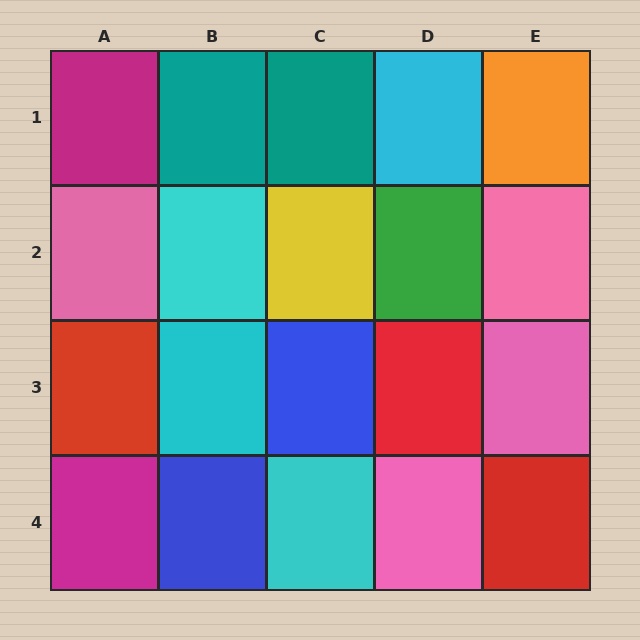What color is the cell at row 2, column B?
Cyan.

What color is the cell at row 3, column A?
Red.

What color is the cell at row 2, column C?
Yellow.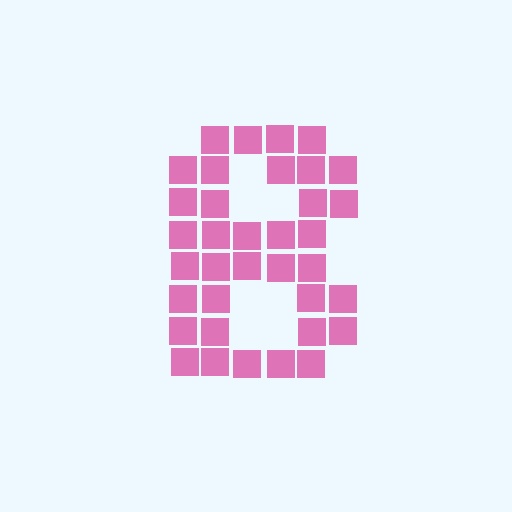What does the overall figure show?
The overall figure shows the digit 8.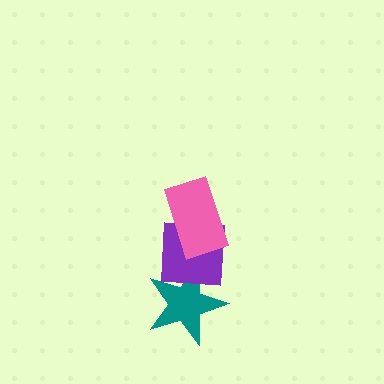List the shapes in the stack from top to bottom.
From top to bottom: the pink rectangle, the purple square, the teal star.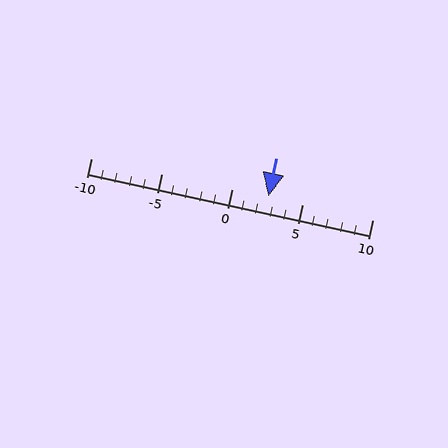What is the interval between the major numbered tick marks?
The major tick marks are spaced 5 units apart.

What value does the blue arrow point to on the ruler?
The blue arrow points to approximately 3.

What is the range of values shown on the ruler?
The ruler shows values from -10 to 10.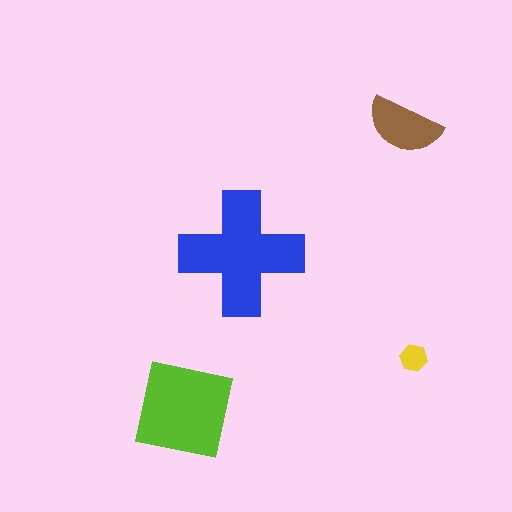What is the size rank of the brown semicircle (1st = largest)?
3rd.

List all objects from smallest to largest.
The yellow hexagon, the brown semicircle, the lime square, the blue cross.